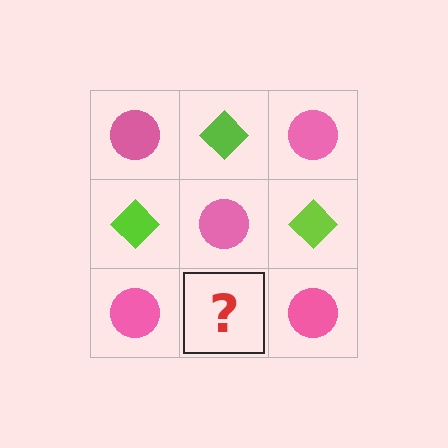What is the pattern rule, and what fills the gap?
The rule is that it alternates pink circle and lime diamond in a checkerboard pattern. The gap should be filled with a lime diamond.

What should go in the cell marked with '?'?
The missing cell should contain a lime diamond.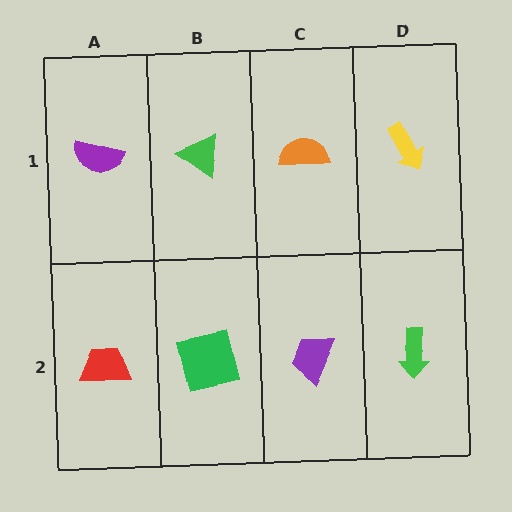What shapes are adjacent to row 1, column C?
A purple trapezoid (row 2, column C), a green triangle (row 1, column B), a yellow arrow (row 1, column D).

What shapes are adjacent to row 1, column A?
A red trapezoid (row 2, column A), a green triangle (row 1, column B).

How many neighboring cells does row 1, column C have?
3.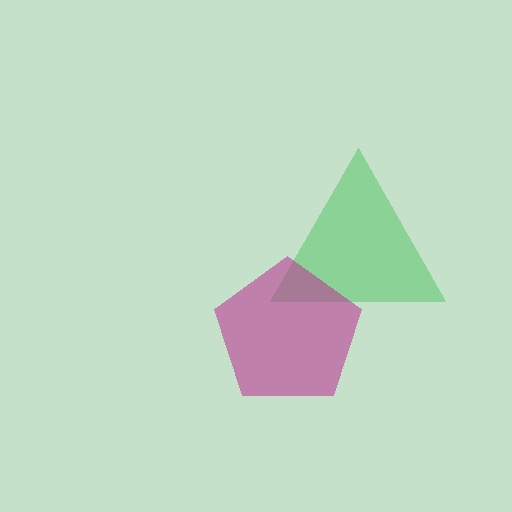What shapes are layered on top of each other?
The layered shapes are: a green triangle, a magenta pentagon.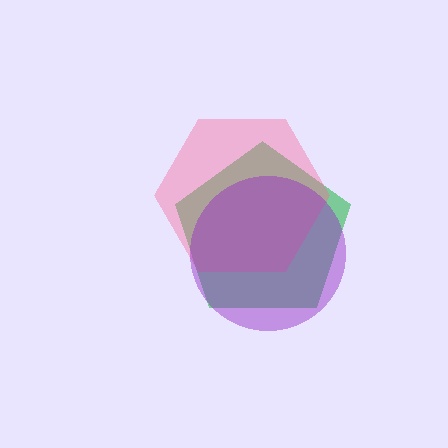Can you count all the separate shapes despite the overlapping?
Yes, there are 3 separate shapes.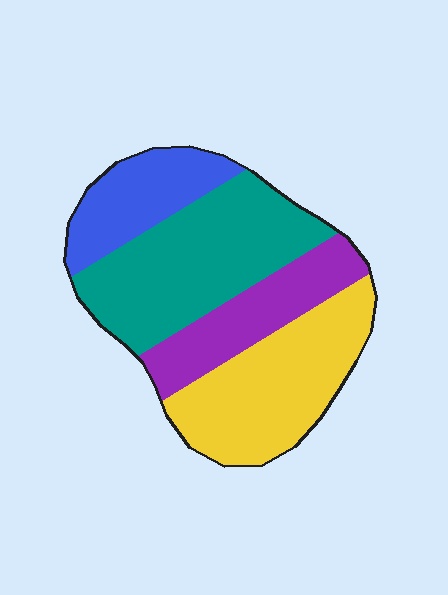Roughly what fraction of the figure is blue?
Blue takes up about one sixth (1/6) of the figure.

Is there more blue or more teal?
Teal.